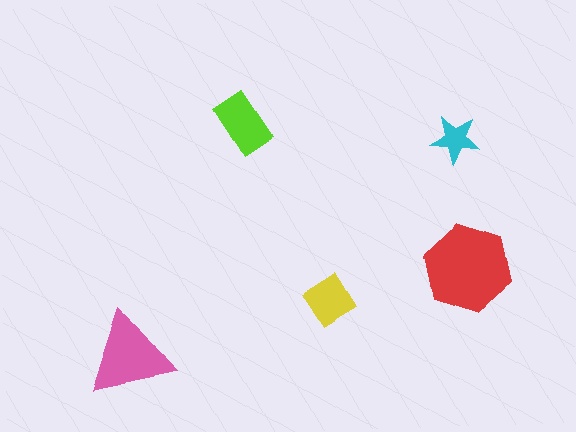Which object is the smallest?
The cyan star.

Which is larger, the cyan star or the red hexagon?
The red hexagon.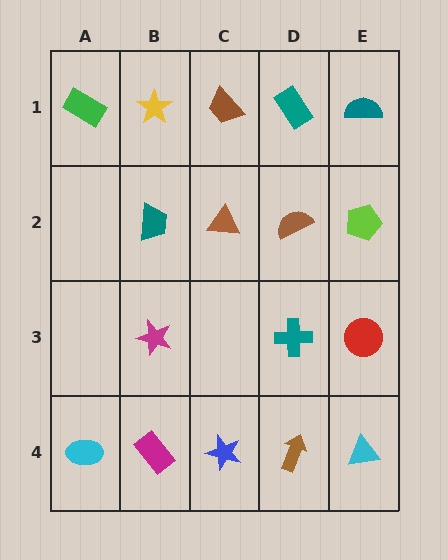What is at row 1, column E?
A teal semicircle.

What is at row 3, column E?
A red circle.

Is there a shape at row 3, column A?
No, that cell is empty.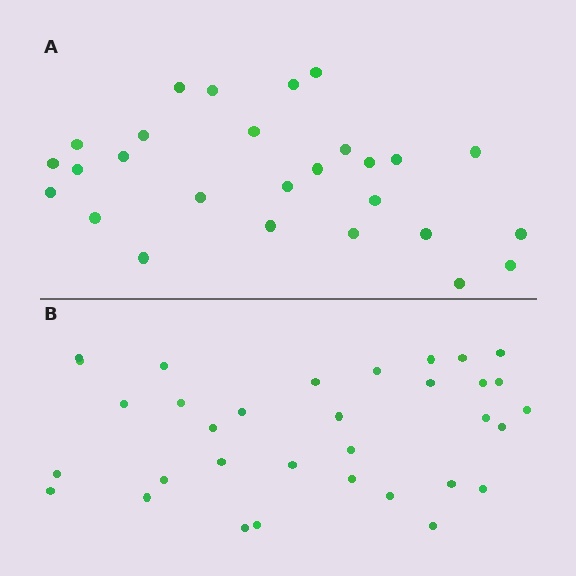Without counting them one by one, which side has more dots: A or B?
Region B (the bottom region) has more dots.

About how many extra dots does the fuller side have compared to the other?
Region B has about 6 more dots than region A.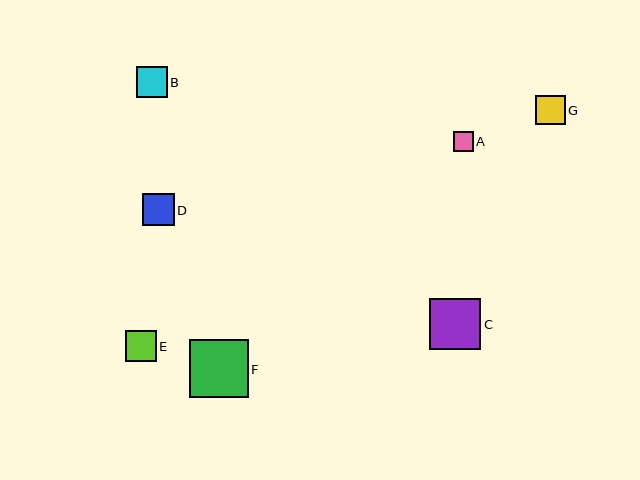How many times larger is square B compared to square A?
Square B is approximately 1.5 times the size of square A.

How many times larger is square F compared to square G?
Square F is approximately 2.0 times the size of square G.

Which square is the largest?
Square F is the largest with a size of approximately 59 pixels.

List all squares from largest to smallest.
From largest to smallest: F, C, D, E, B, G, A.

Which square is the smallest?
Square A is the smallest with a size of approximately 20 pixels.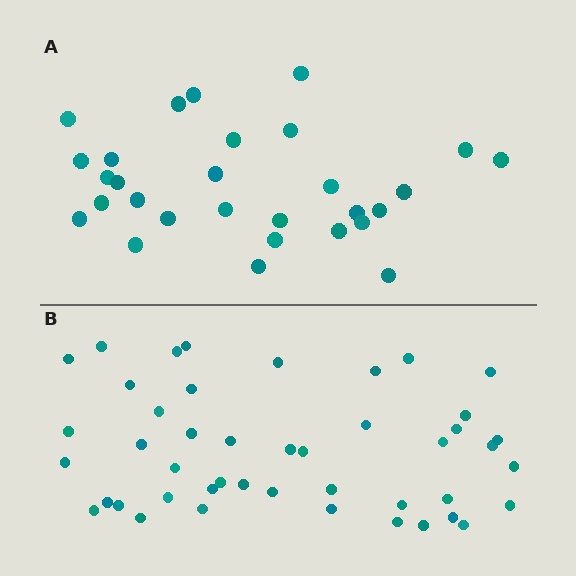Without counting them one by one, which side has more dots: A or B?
Region B (the bottom region) has more dots.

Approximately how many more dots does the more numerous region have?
Region B has approximately 15 more dots than region A.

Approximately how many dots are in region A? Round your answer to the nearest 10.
About 30 dots. (The exact count is 29, which rounds to 30.)